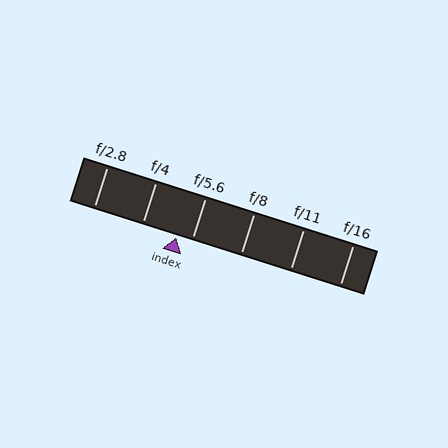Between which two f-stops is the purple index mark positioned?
The index mark is between f/4 and f/5.6.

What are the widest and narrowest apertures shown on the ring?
The widest aperture shown is f/2.8 and the narrowest is f/16.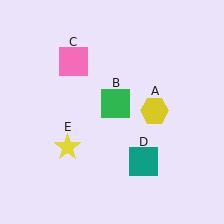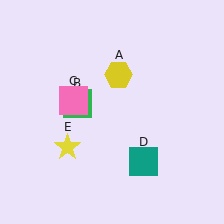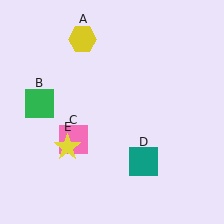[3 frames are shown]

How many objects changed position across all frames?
3 objects changed position: yellow hexagon (object A), green square (object B), pink square (object C).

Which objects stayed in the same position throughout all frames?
Teal square (object D) and yellow star (object E) remained stationary.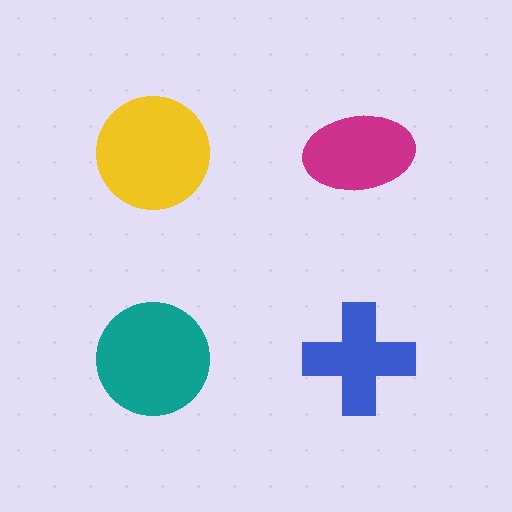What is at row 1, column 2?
A magenta ellipse.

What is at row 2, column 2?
A blue cross.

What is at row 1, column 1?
A yellow circle.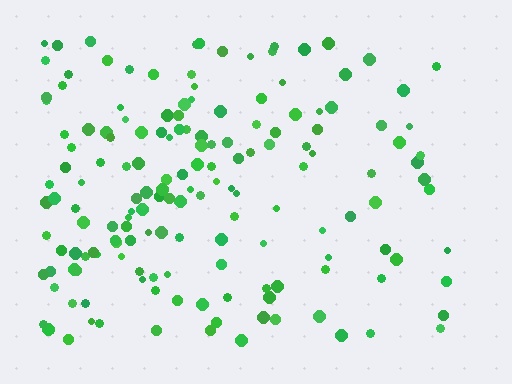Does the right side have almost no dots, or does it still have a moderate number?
Still a moderate number, just noticeably fewer than the left.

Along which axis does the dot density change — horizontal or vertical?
Horizontal.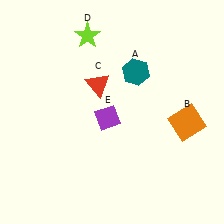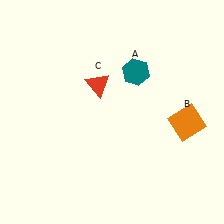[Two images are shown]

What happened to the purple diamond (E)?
The purple diamond (E) was removed in Image 2. It was in the bottom-left area of Image 1.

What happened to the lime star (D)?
The lime star (D) was removed in Image 2. It was in the top-left area of Image 1.